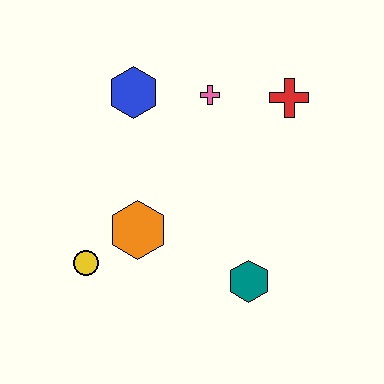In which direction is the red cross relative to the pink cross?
The red cross is to the right of the pink cross.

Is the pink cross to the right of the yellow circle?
Yes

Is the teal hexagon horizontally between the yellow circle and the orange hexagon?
No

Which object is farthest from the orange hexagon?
The red cross is farthest from the orange hexagon.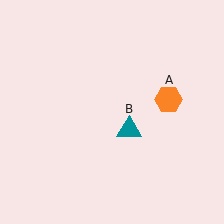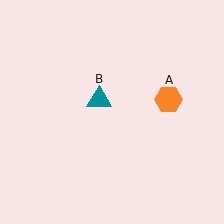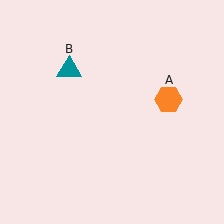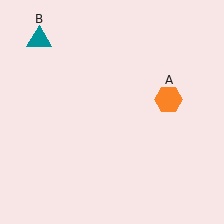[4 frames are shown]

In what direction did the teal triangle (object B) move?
The teal triangle (object B) moved up and to the left.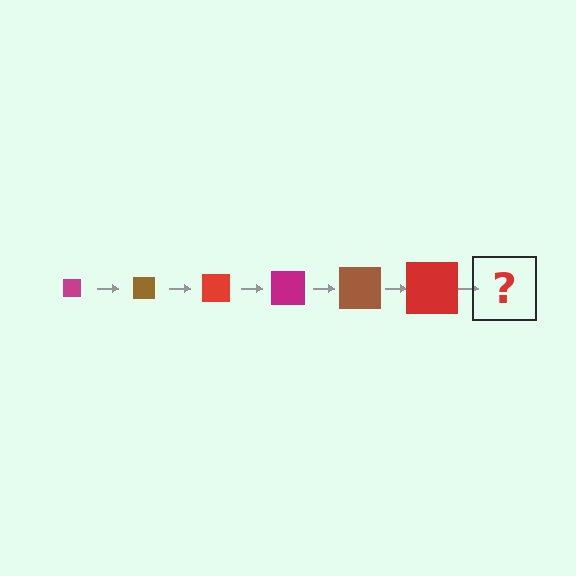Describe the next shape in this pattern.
It should be a magenta square, larger than the previous one.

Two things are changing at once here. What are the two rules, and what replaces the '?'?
The two rules are that the square grows larger each step and the color cycles through magenta, brown, and red. The '?' should be a magenta square, larger than the previous one.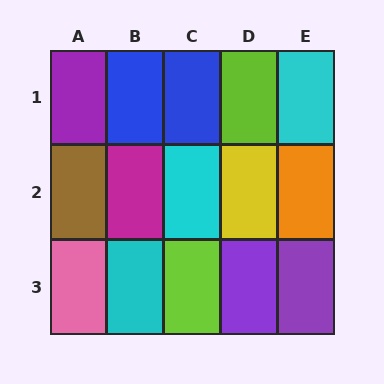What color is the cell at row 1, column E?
Cyan.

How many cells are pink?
1 cell is pink.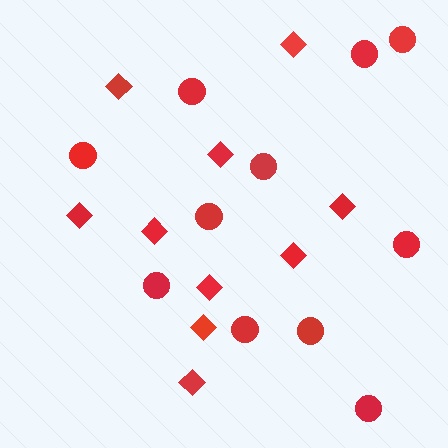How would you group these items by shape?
There are 2 groups: one group of circles (11) and one group of diamonds (10).